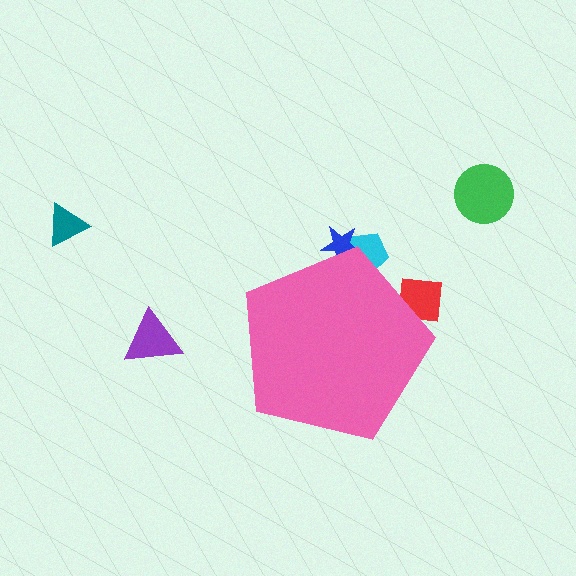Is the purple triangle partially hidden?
No, the purple triangle is fully visible.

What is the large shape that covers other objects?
A pink pentagon.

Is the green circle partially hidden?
No, the green circle is fully visible.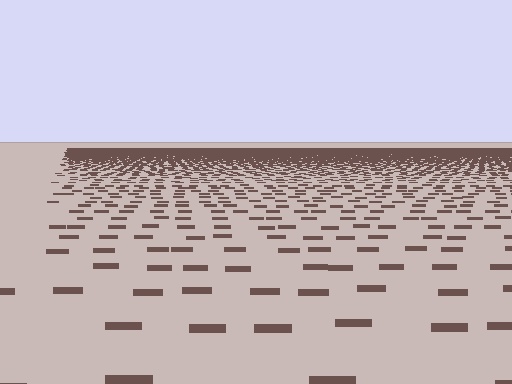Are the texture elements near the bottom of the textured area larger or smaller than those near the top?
Larger. Near the bottom, elements are closer to the viewer and appear at a bigger on-screen size.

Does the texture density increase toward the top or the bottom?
Density increases toward the top.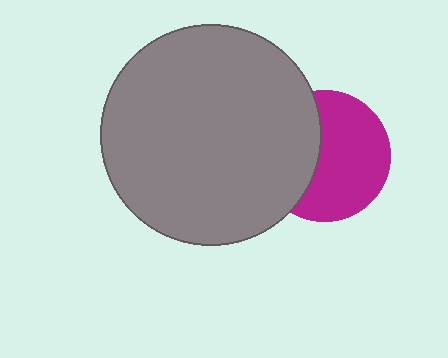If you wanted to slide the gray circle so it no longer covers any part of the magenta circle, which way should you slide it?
Slide it left — that is the most direct way to separate the two shapes.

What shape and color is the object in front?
The object in front is a gray circle.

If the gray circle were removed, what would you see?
You would see the complete magenta circle.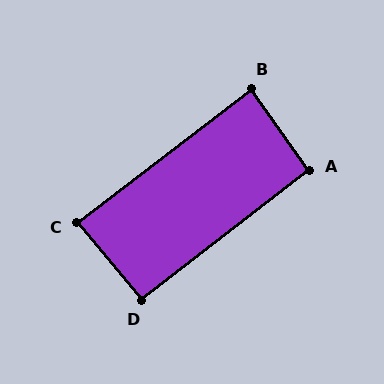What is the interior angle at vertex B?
Approximately 88 degrees (approximately right).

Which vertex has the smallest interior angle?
C, at approximately 87 degrees.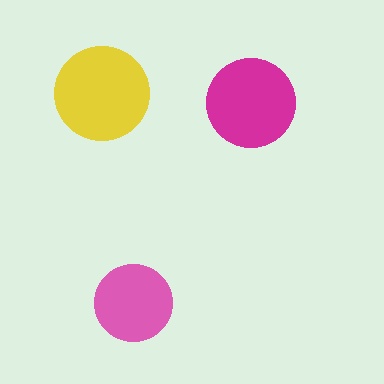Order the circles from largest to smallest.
the yellow one, the magenta one, the pink one.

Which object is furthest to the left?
The yellow circle is leftmost.